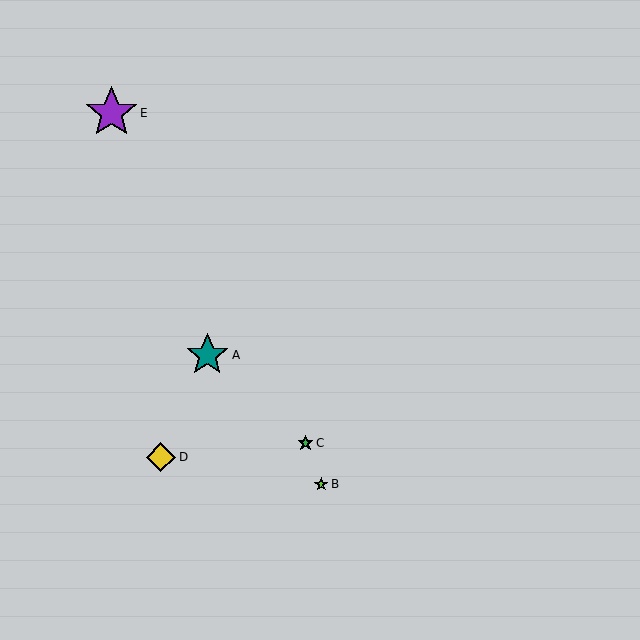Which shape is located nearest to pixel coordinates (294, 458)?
The green star (labeled C) at (306, 443) is nearest to that location.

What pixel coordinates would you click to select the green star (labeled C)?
Click at (306, 443) to select the green star C.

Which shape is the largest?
The purple star (labeled E) is the largest.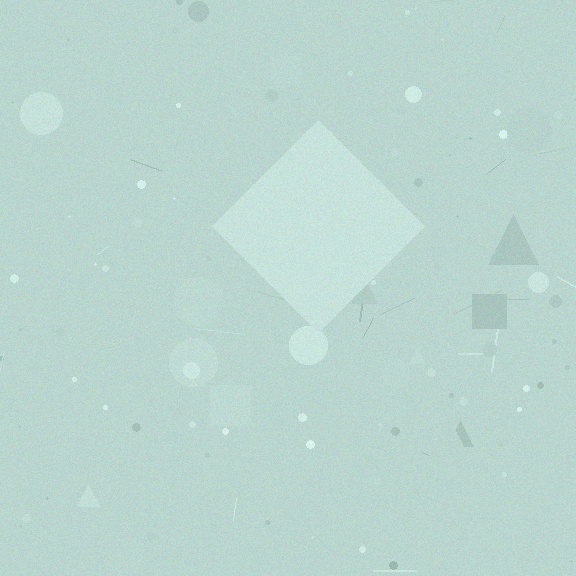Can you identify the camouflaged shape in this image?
The camouflaged shape is a diamond.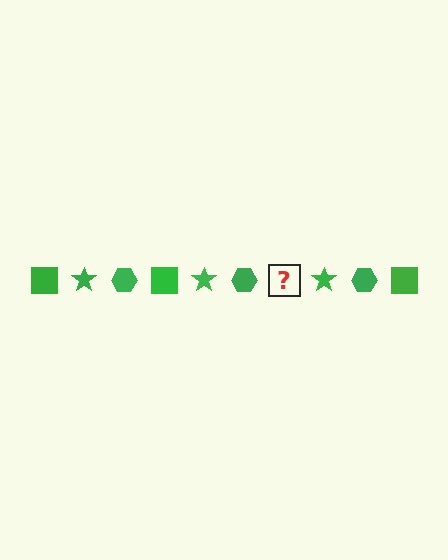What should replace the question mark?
The question mark should be replaced with a green square.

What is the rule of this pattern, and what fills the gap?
The rule is that the pattern cycles through square, star, hexagon shapes in green. The gap should be filled with a green square.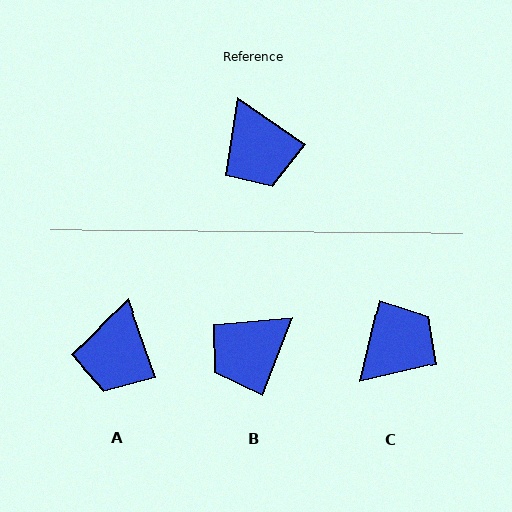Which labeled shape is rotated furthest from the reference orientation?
C, about 112 degrees away.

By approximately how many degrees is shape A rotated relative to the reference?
Approximately 36 degrees clockwise.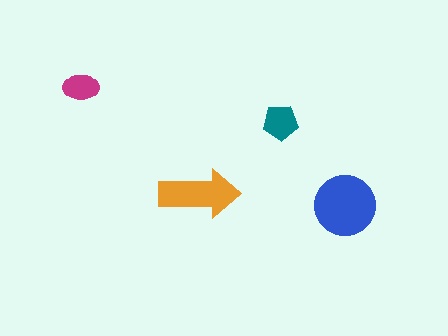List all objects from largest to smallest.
The blue circle, the orange arrow, the teal pentagon, the magenta ellipse.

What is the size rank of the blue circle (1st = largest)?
1st.